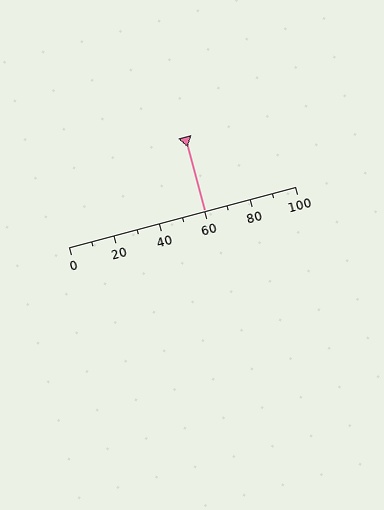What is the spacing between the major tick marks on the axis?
The major ticks are spaced 20 apart.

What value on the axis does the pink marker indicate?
The marker indicates approximately 60.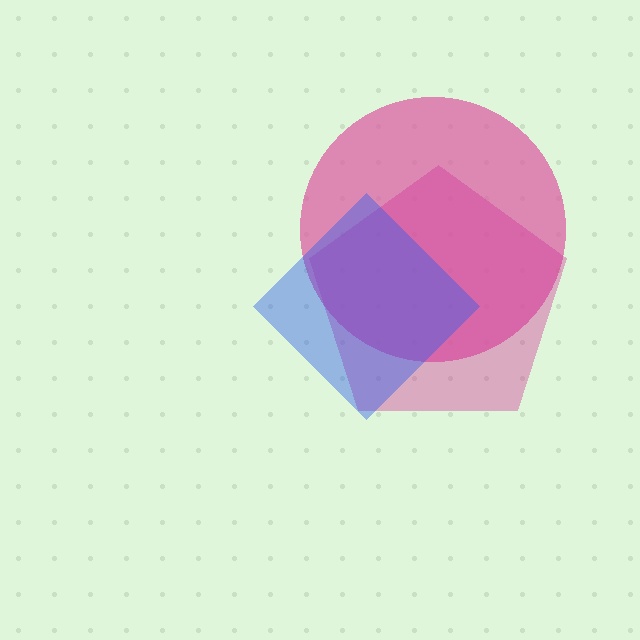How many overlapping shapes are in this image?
There are 3 overlapping shapes in the image.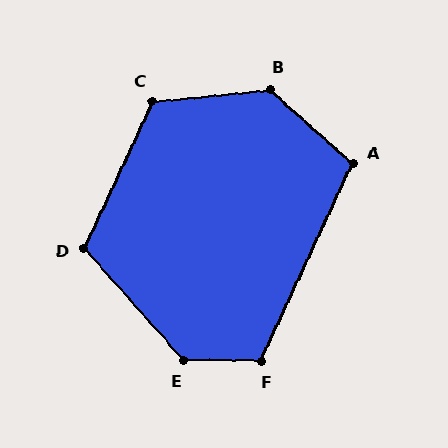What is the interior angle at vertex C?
Approximately 121 degrees (obtuse).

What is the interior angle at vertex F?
Approximately 114 degrees (obtuse).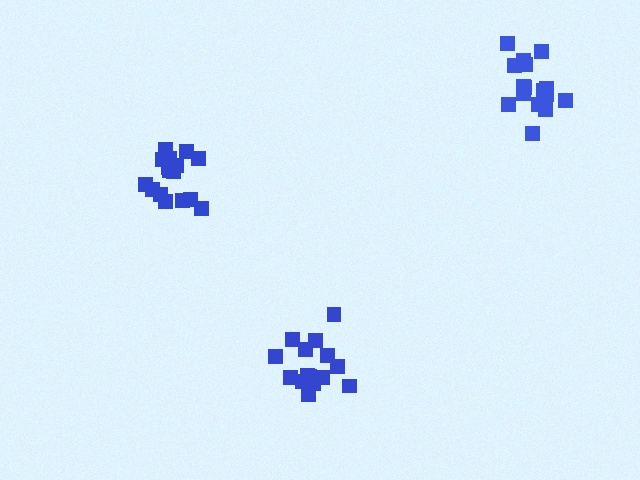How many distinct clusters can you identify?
There are 3 distinct clusters.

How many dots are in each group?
Group 1: 16 dots, Group 2: 15 dots, Group 3: 18 dots (49 total).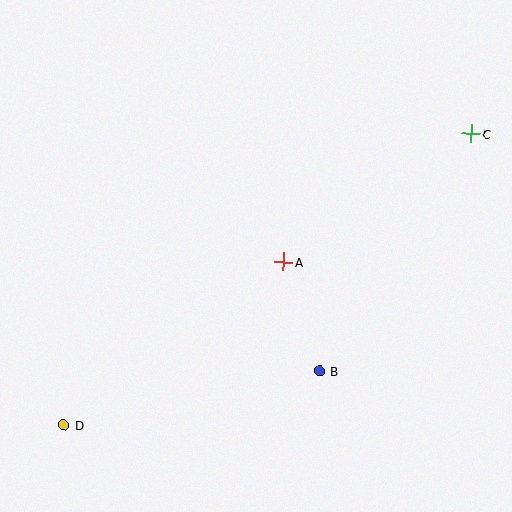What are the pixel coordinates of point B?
Point B is at (319, 371).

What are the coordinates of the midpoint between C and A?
The midpoint between C and A is at (377, 198).